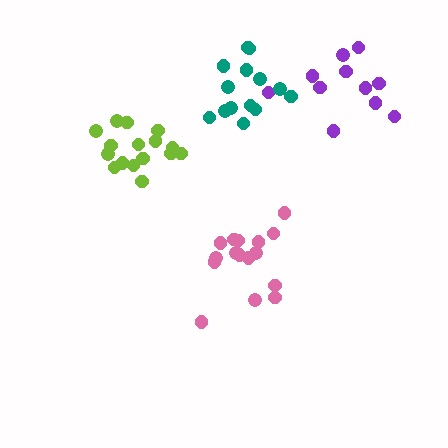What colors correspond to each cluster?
The clusters are colored: purple, lime, pink, teal.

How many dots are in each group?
Group 1: 11 dots, Group 2: 16 dots, Group 3: 16 dots, Group 4: 14 dots (57 total).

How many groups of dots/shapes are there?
There are 4 groups.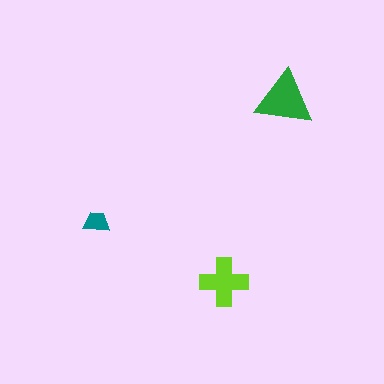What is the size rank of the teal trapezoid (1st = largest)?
3rd.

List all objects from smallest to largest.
The teal trapezoid, the lime cross, the green triangle.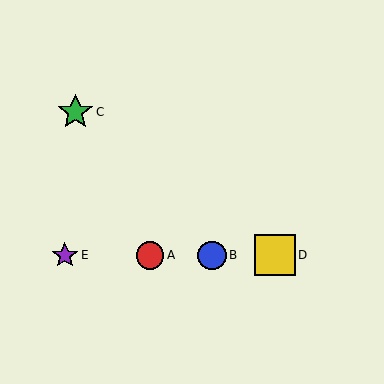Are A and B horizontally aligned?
Yes, both are at y≈255.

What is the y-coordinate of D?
Object D is at y≈255.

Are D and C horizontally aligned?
No, D is at y≈255 and C is at y≈112.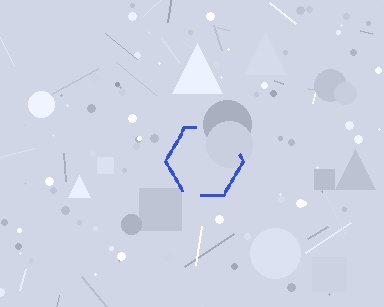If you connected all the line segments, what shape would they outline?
They would outline a hexagon.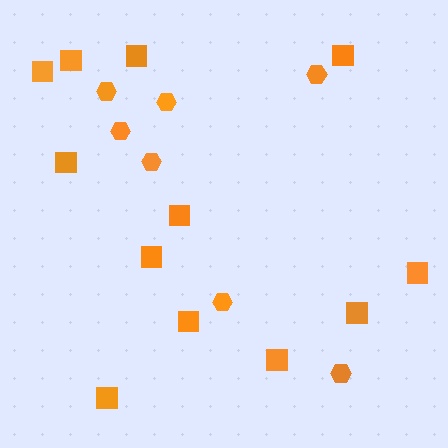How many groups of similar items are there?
There are 2 groups: one group of squares (12) and one group of hexagons (7).